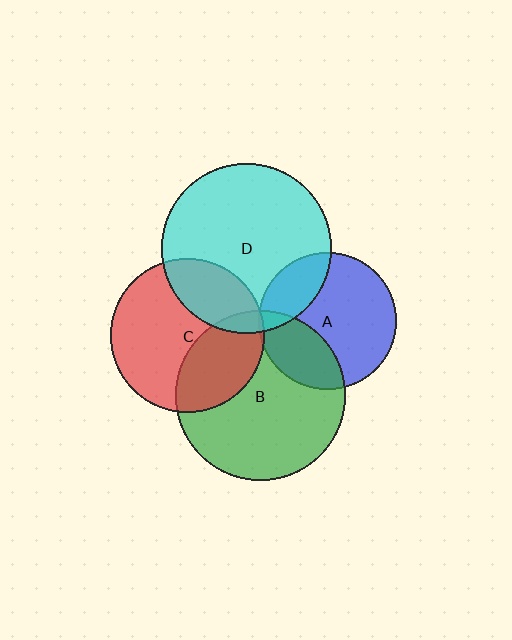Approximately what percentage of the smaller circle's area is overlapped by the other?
Approximately 25%.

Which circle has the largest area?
Circle D (cyan).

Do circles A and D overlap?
Yes.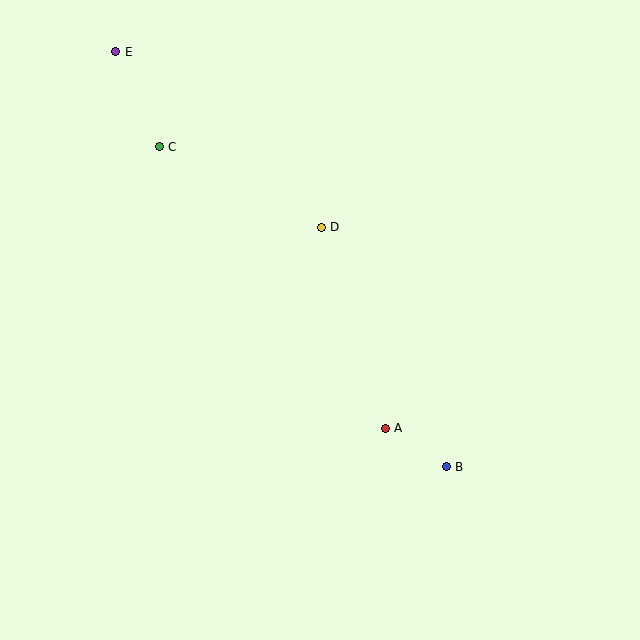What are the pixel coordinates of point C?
Point C is at (159, 147).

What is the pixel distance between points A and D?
The distance between A and D is 211 pixels.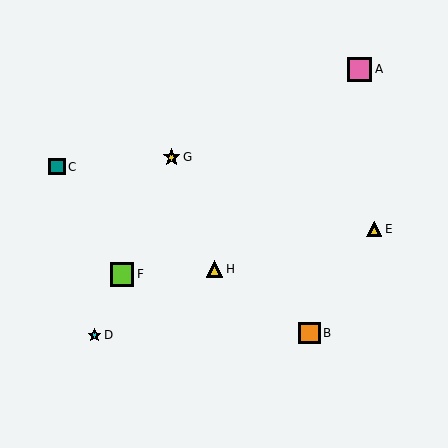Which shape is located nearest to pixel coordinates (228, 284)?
The yellow triangle (labeled H) at (215, 269) is nearest to that location.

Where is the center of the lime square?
The center of the lime square is at (122, 274).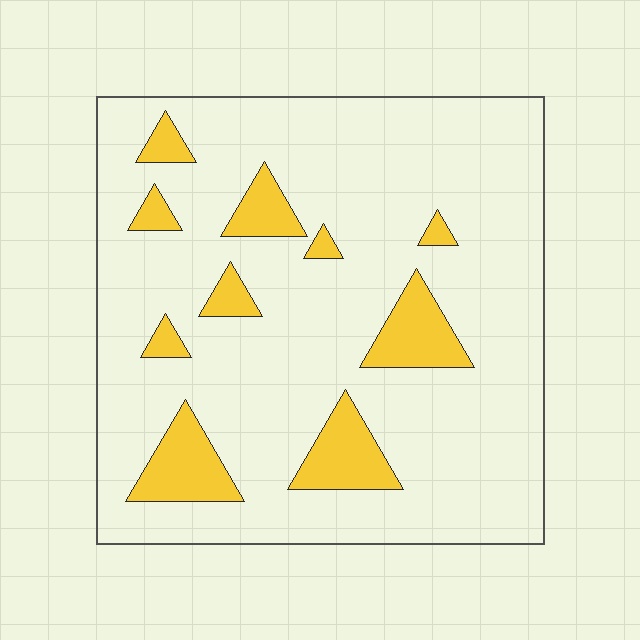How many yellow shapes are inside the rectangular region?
10.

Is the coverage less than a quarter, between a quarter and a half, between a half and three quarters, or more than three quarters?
Less than a quarter.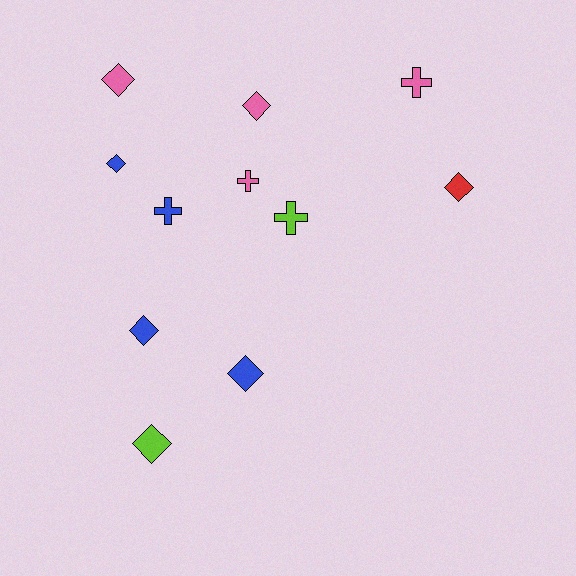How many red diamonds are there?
There is 1 red diamond.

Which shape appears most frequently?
Diamond, with 7 objects.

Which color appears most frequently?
Pink, with 4 objects.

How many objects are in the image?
There are 11 objects.